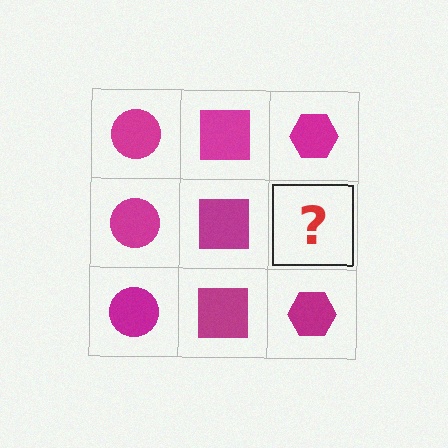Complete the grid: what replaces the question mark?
The question mark should be replaced with a magenta hexagon.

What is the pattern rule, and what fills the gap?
The rule is that each column has a consistent shape. The gap should be filled with a magenta hexagon.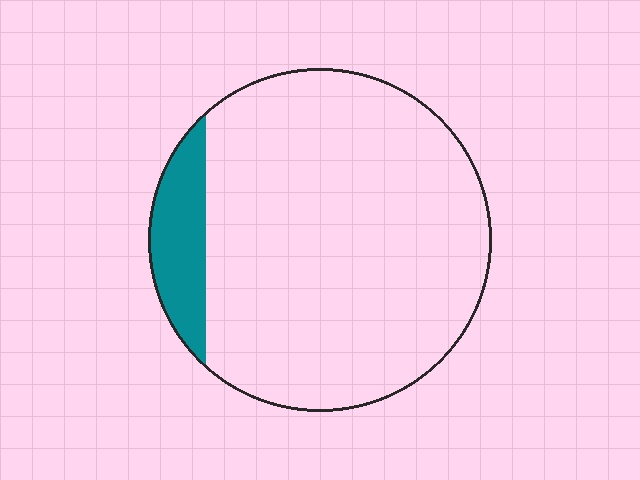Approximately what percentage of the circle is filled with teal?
Approximately 10%.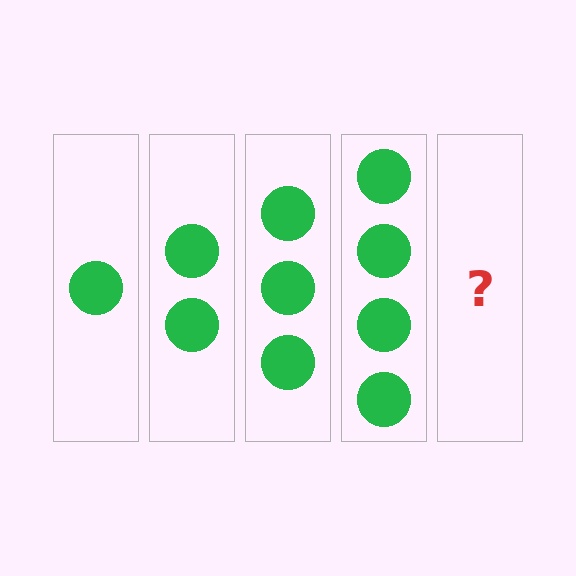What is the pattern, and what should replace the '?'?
The pattern is that each step adds one more circle. The '?' should be 5 circles.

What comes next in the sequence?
The next element should be 5 circles.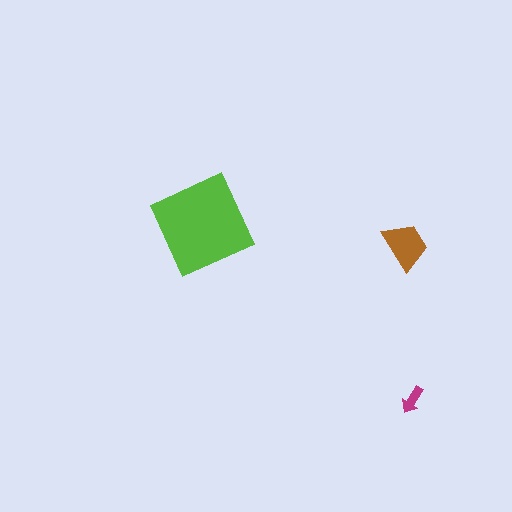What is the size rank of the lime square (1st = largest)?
1st.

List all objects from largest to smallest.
The lime square, the brown trapezoid, the magenta arrow.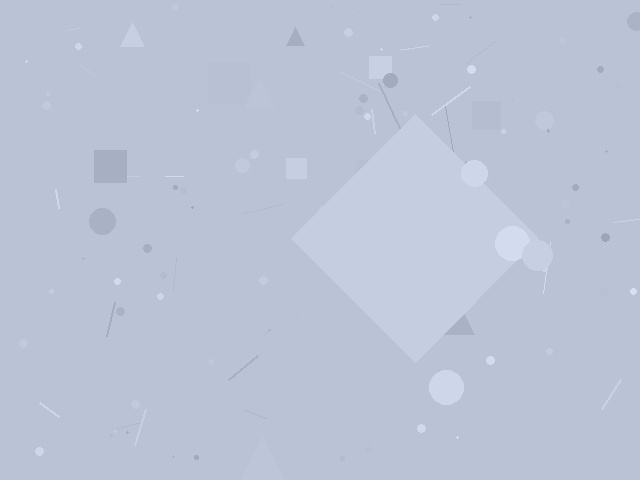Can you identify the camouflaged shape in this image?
The camouflaged shape is a diamond.